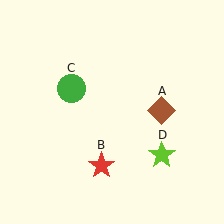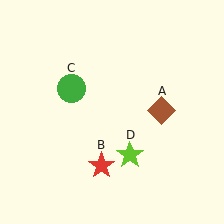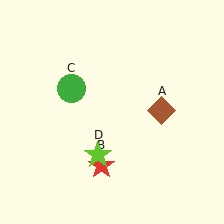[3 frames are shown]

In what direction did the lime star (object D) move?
The lime star (object D) moved left.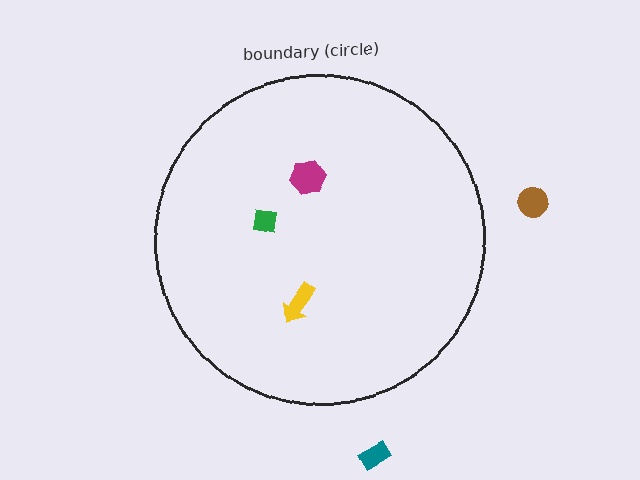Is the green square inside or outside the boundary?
Inside.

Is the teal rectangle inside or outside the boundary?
Outside.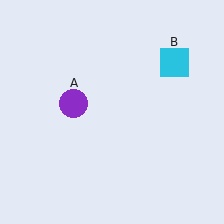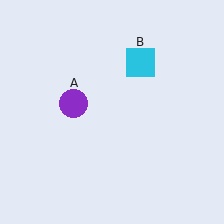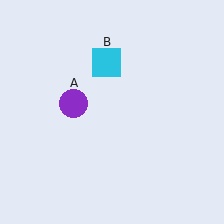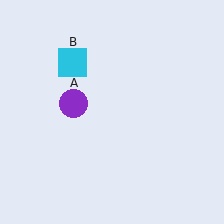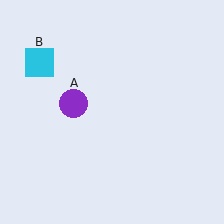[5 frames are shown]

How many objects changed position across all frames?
1 object changed position: cyan square (object B).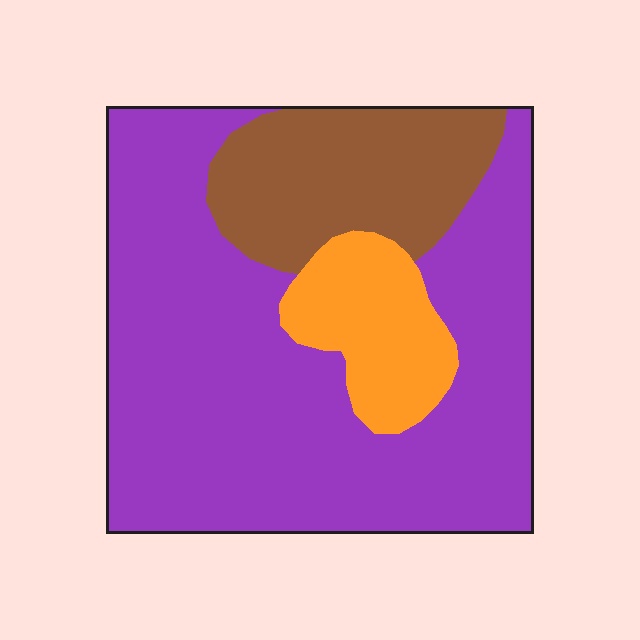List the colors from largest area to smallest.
From largest to smallest: purple, brown, orange.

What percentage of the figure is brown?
Brown takes up about one fifth (1/5) of the figure.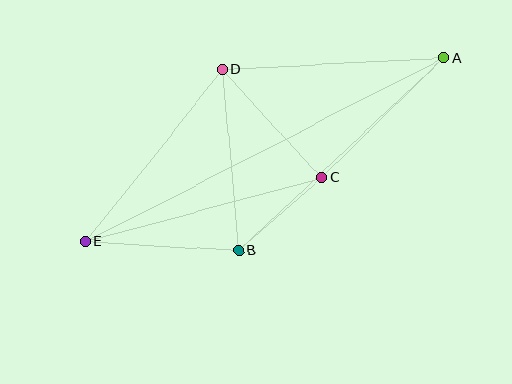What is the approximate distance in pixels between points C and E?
The distance between C and E is approximately 245 pixels.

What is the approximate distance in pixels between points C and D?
The distance between C and D is approximately 147 pixels.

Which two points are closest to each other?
Points B and C are closest to each other.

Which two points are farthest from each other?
Points A and E are farthest from each other.